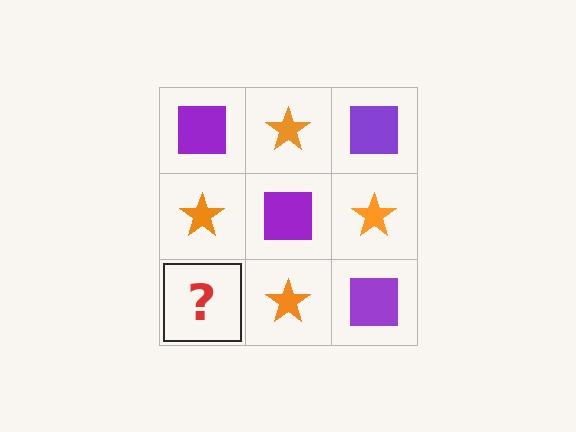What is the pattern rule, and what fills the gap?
The rule is that it alternates purple square and orange star in a checkerboard pattern. The gap should be filled with a purple square.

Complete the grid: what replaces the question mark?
The question mark should be replaced with a purple square.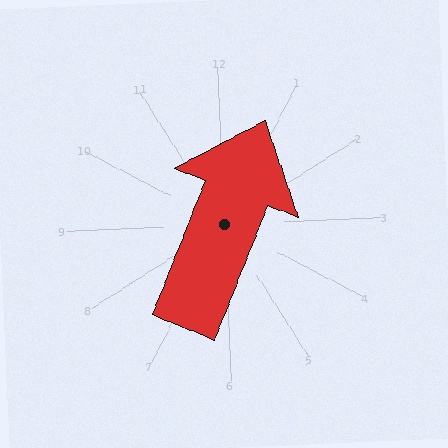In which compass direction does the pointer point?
Northeast.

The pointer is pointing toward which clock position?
Roughly 1 o'clock.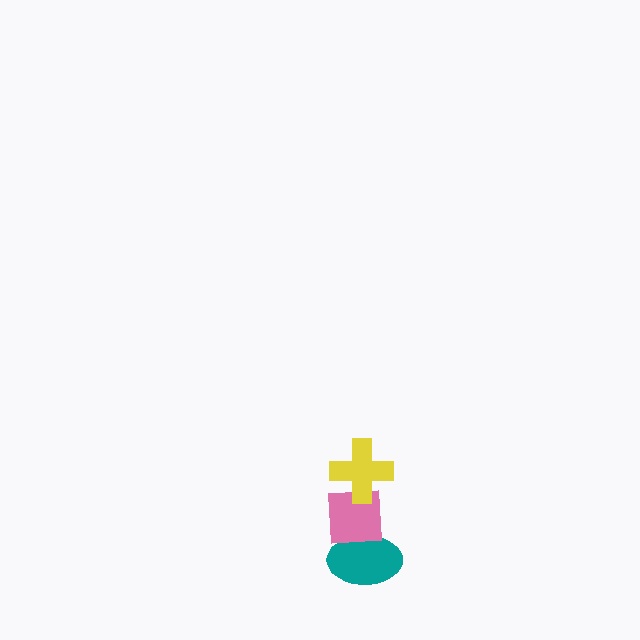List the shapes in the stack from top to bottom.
From top to bottom: the yellow cross, the pink square, the teal ellipse.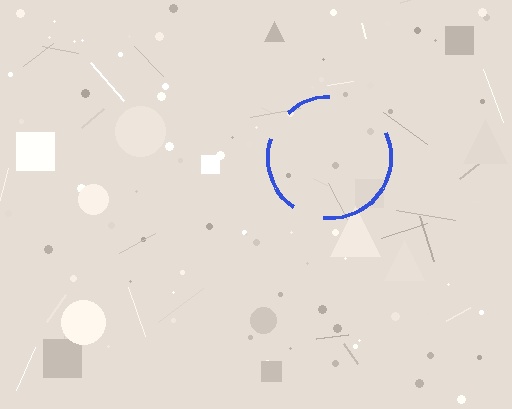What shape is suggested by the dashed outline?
The dashed outline suggests a circle.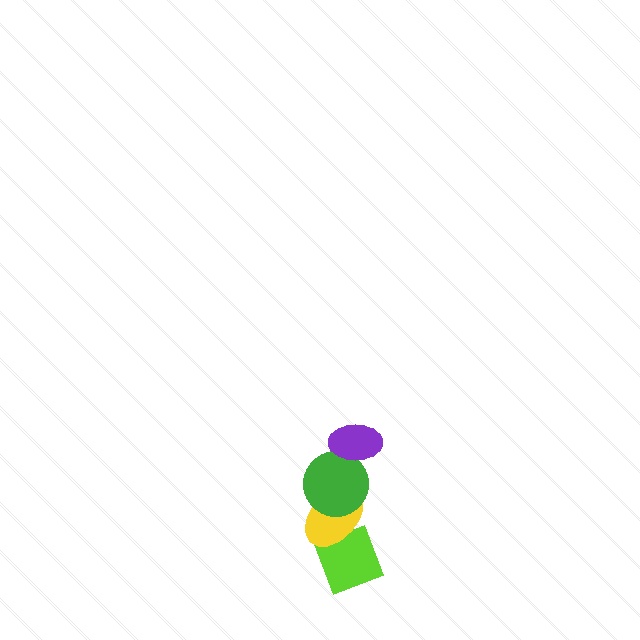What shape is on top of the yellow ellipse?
The green circle is on top of the yellow ellipse.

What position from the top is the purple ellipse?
The purple ellipse is 1st from the top.